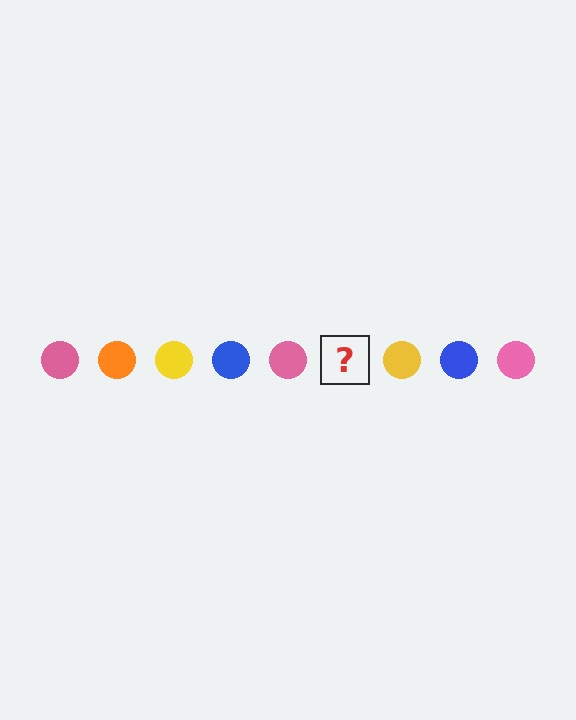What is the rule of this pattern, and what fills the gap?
The rule is that the pattern cycles through pink, orange, yellow, blue circles. The gap should be filled with an orange circle.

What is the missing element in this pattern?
The missing element is an orange circle.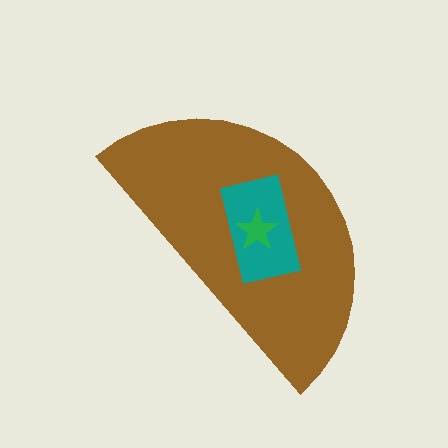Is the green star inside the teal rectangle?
Yes.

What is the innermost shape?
The green star.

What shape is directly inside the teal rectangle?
The green star.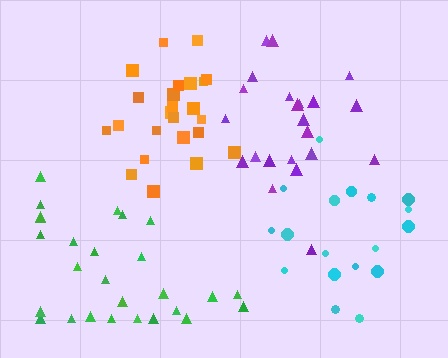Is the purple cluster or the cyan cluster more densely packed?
Purple.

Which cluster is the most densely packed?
Orange.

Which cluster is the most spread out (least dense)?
Cyan.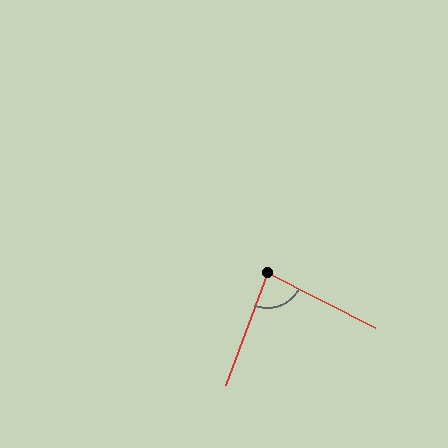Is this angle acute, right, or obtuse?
It is acute.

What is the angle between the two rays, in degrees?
Approximately 84 degrees.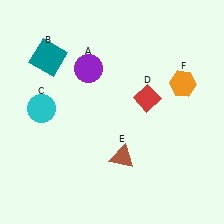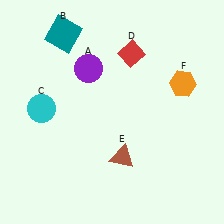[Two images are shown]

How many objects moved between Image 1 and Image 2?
2 objects moved between the two images.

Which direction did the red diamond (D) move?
The red diamond (D) moved up.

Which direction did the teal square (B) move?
The teal square (B) moved up.